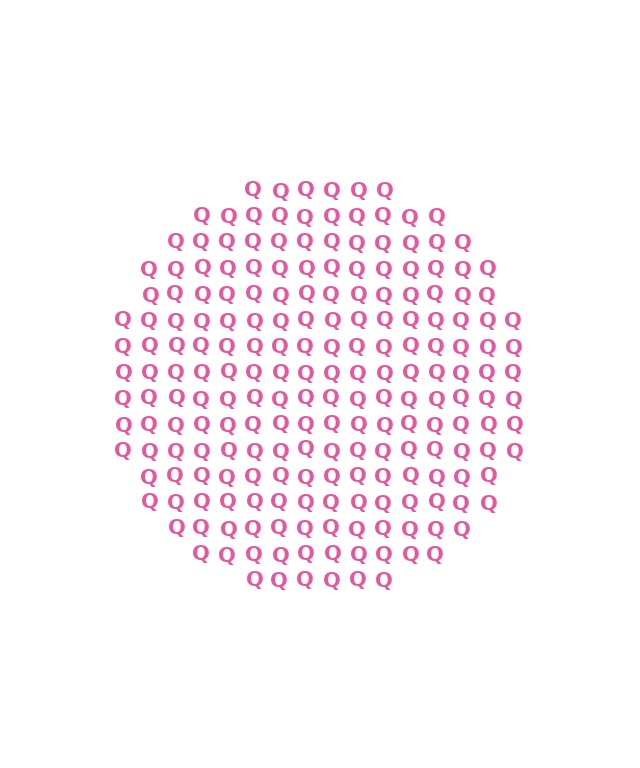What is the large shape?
The large shape is a circle.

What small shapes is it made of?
It is made of small letter Q's.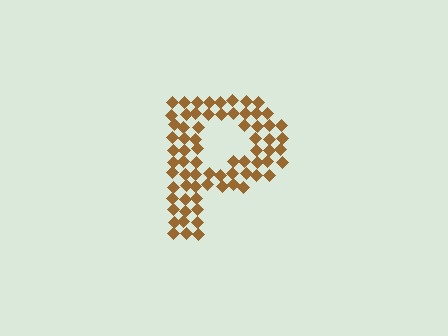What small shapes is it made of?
It is made of small diamonds.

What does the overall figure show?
The overall figure shows the letter P.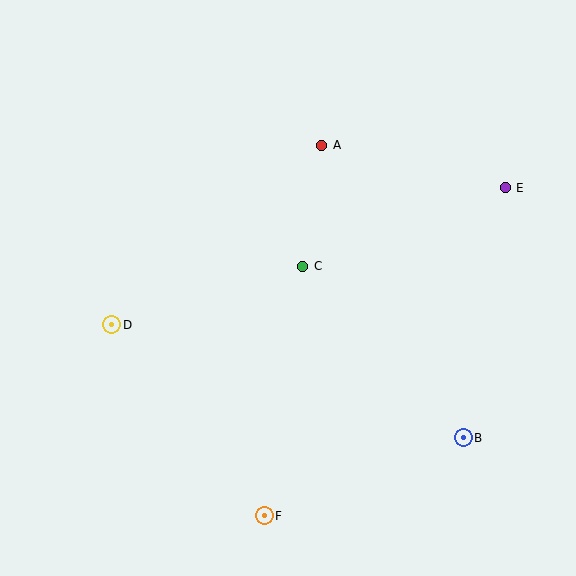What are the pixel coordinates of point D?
Point D is at (112, 325).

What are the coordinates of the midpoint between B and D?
The midpoint between B and D is at (288, 381).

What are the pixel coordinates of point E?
Point E is at (505, 188).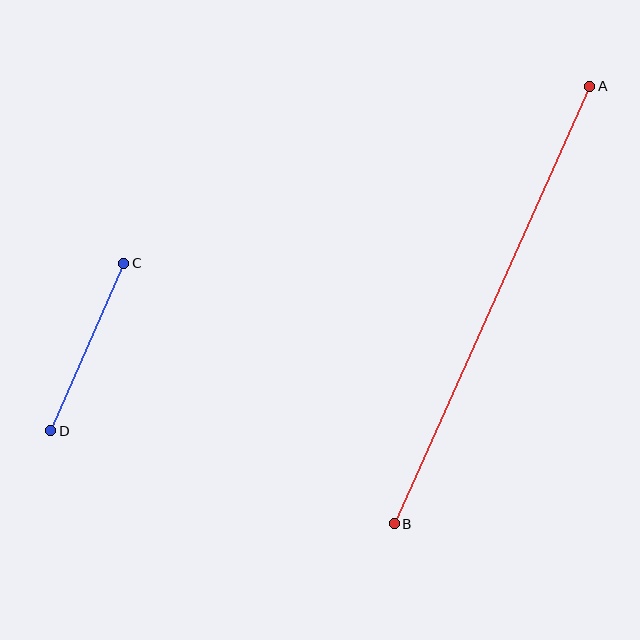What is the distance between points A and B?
The distance is approximately 479 pixels.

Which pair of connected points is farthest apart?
Points A and B are farthest apart.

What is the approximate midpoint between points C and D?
The midpoint is at approximately (87, 347) pixels.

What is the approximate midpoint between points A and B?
The midpoint is at approximately (492, 305) pixels.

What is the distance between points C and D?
The distance is approximately 183 pixels.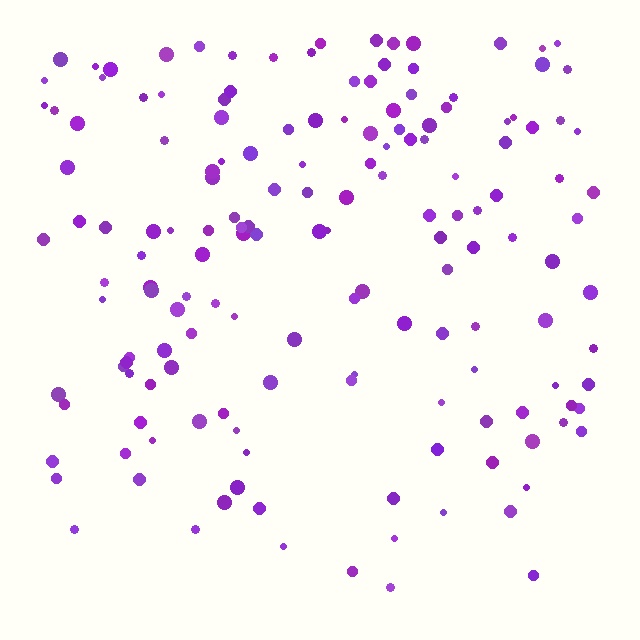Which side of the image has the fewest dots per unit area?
The bottom.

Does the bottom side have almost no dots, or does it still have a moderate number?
Still a moderate number, just noticeably fewer than the top.